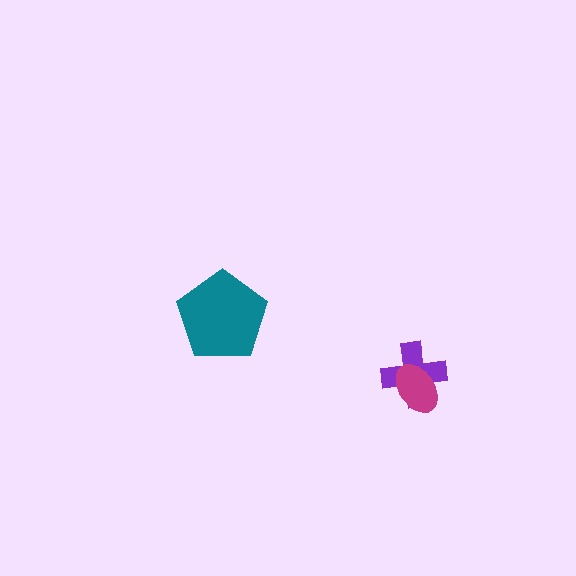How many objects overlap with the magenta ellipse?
1 object overlaps with the magenta ellipse.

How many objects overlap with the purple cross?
1 object overlaps with the purple cross.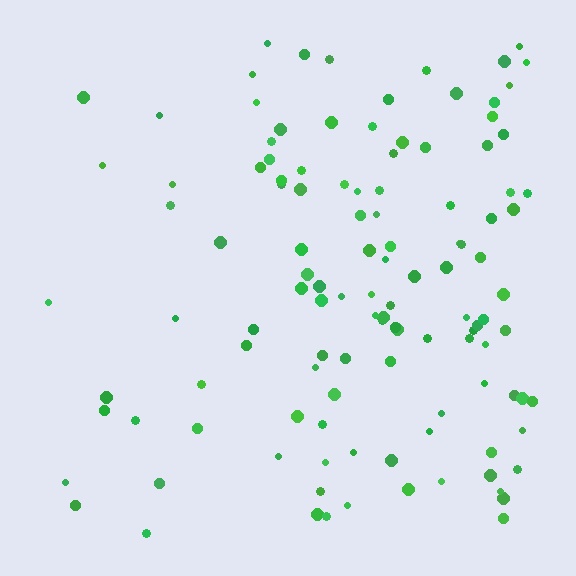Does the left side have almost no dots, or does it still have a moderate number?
Still a moderate number, just noticeably fewer than the right.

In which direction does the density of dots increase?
From left to right, with the right side densest.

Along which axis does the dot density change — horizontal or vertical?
Horizontal.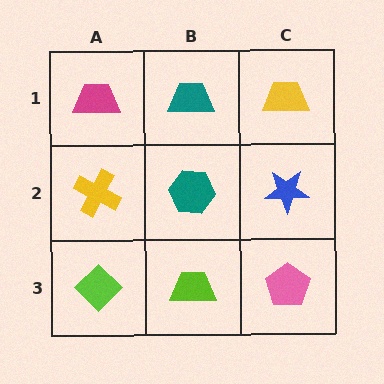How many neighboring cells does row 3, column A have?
2.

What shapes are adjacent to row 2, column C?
A yellow trapezoid (row 1, column C), a pink pentagon (row 3, column C), a teal hexagon (row 2, column B).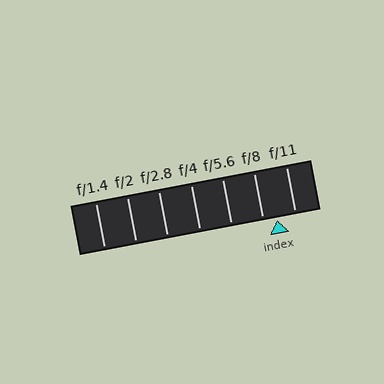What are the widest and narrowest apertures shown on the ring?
The widest aperture shown is f/1.4 and the narrowest is f/11.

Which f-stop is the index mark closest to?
The index mark is closest to f/8.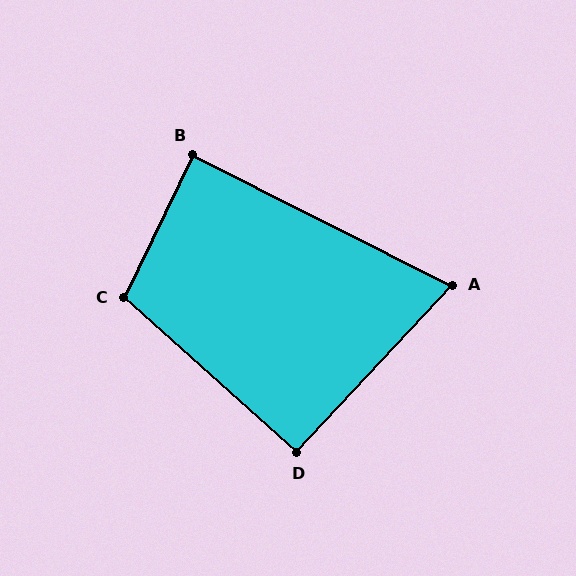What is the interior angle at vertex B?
Approximately 89 degrees (approximately right).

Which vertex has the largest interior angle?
C, at approximately 106 degrees.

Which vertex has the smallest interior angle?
A, at approximately 74 degrees.